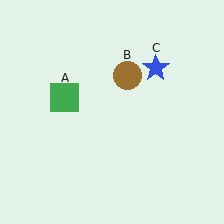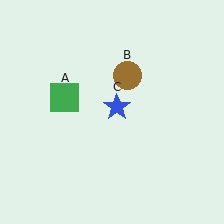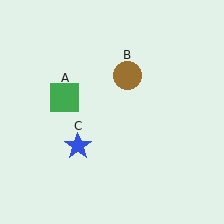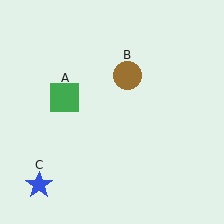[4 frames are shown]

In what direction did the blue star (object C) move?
The blue star (object C) moved down and to the left.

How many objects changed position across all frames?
1 object changed position: blue star (object C).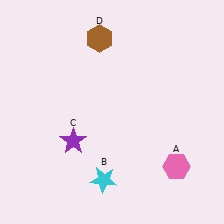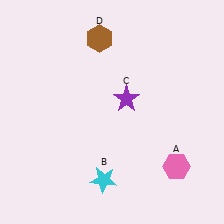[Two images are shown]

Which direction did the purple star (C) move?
The purple star (C) moved right.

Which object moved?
The purple star (C) moved right.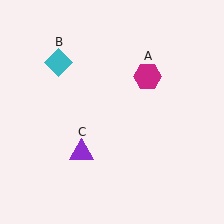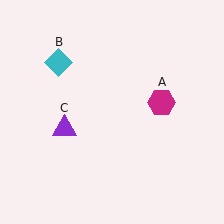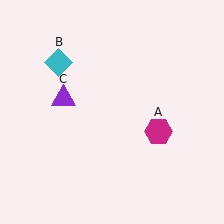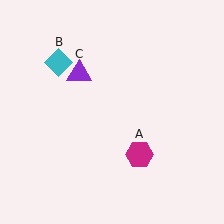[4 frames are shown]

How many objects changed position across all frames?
2 objects changed position: magenta hexagon (object A), purple triangle (object C).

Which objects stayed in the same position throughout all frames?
Cyan diamond (object B) remained stationary.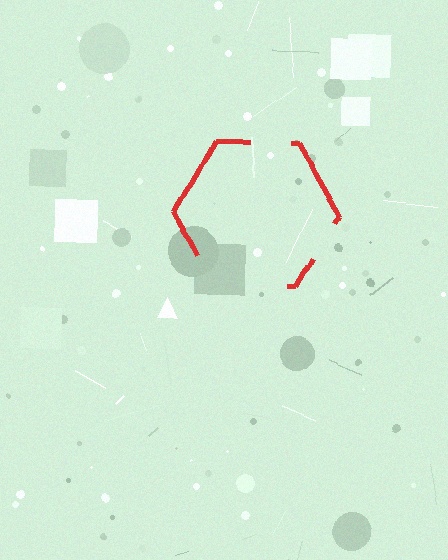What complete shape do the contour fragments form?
The contour fragments form a hexagon.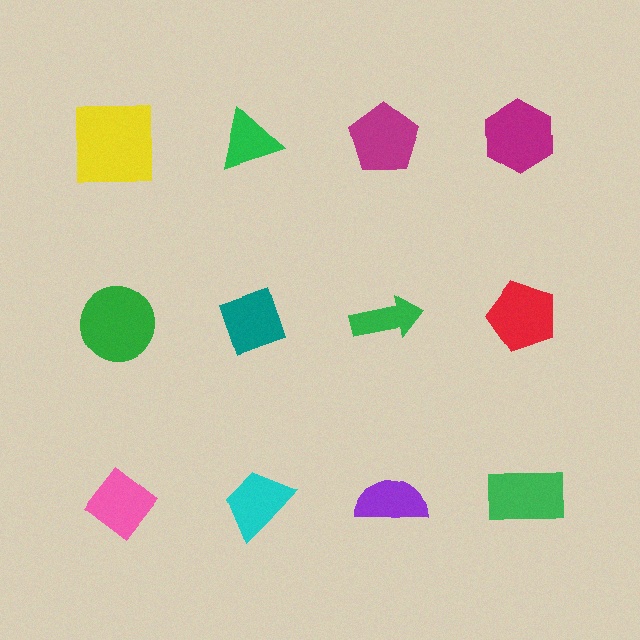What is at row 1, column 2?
A green triangle.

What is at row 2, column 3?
A green arrow.